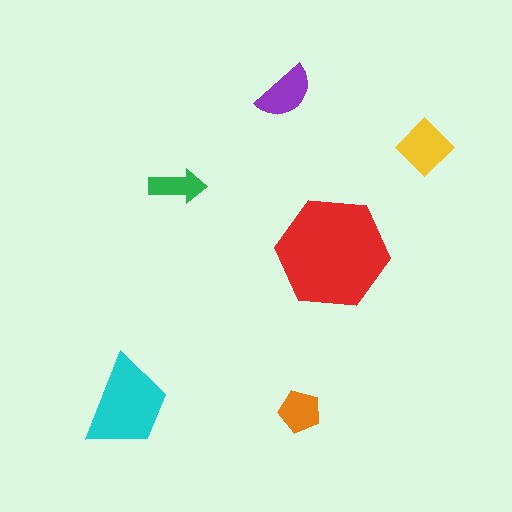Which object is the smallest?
The green arrow.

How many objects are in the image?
There are 6 objects in the image.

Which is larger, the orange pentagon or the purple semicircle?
The purple semicircle.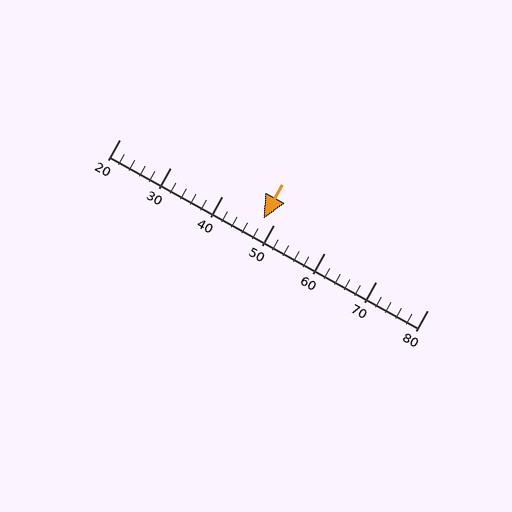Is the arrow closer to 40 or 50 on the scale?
The arrow is closer to 50.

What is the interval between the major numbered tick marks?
The major tick marks are spaced 10 units apart.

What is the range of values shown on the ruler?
The ruler shows values from 20 to 80.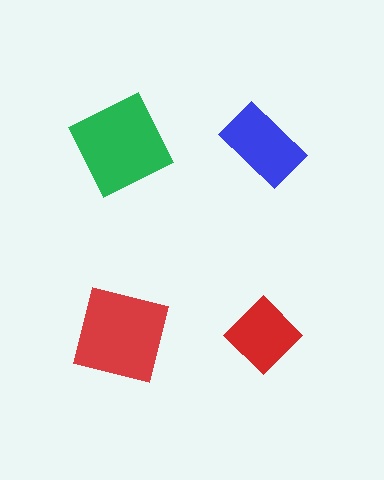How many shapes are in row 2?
2 shapes.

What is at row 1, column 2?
A blue rectangle.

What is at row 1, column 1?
A green square.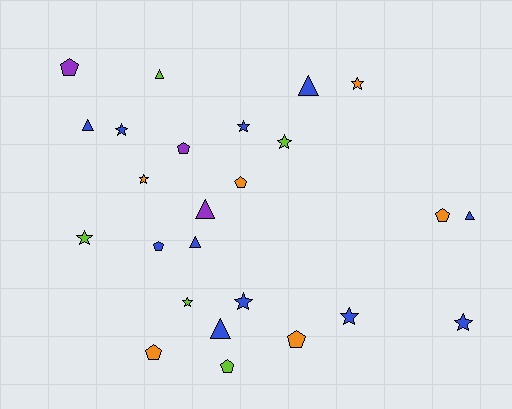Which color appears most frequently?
Blue, with 11 objects.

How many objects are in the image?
There are 25 objects.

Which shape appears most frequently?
Star, with 10 objects.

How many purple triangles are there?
There is 1 purple triangle.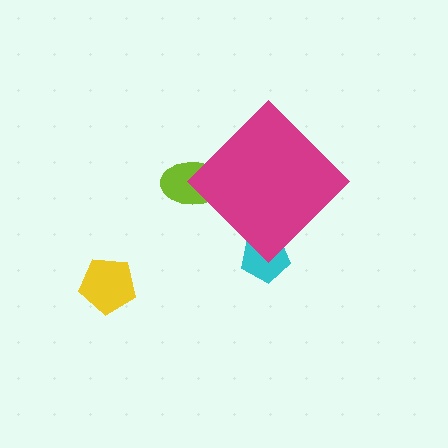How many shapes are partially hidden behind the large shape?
2 shapes are partially hidden.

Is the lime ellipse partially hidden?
Yes, the lime ellipse is partially hidden behind the magenta diamond.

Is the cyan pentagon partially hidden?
Yes, the cyan pentagon is partially hidden behind the magenta diamond.